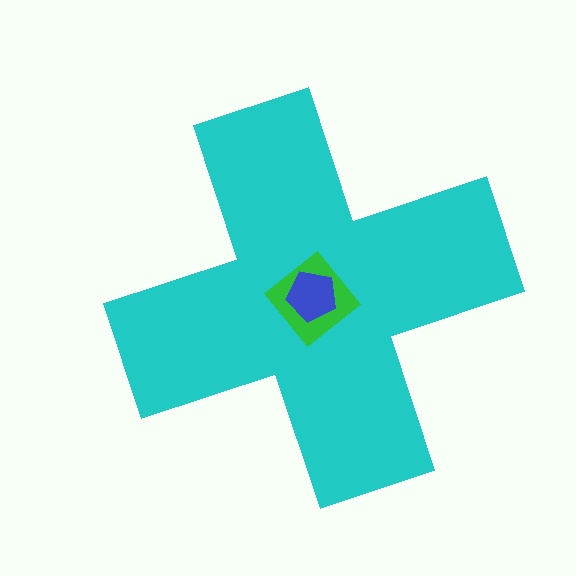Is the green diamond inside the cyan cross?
Yes.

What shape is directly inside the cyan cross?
The green diamond.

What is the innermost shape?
The blue pentagon.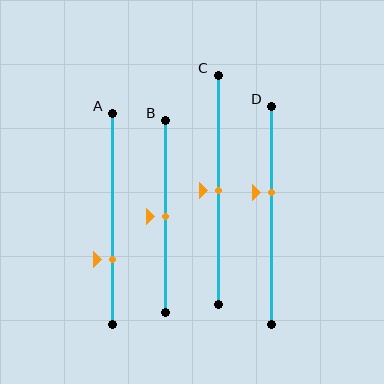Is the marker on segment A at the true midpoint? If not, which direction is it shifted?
No, the marker on segment A is shifted downward by about 19% of the segment length.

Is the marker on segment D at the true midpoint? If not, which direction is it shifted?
No, the marker on segment D is shifted upward by about 10% of the segment length.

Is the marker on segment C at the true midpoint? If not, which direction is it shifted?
Yes, the marker on segment C is at the true midpoint.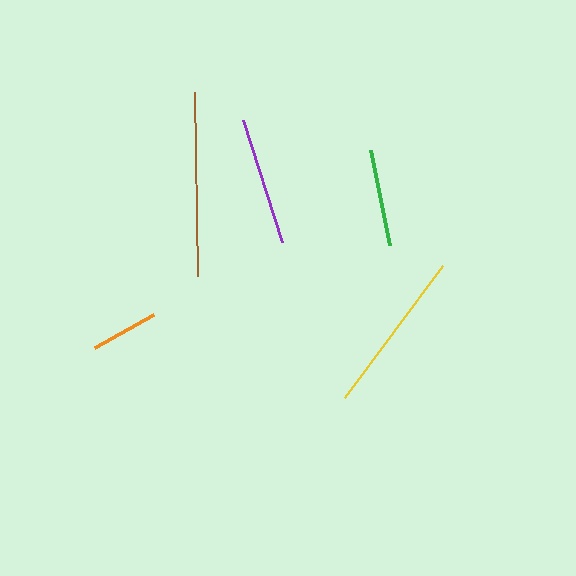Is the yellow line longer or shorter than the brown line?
The brown line is longer than the yellow line.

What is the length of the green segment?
The green segment is approximately 97 pixels long.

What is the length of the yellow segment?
The yellow segment is approximately 164 pixels long.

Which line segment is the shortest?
The orange line is the shortest at approximately 68 pixels.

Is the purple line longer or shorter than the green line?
The purple line is longer than the green line.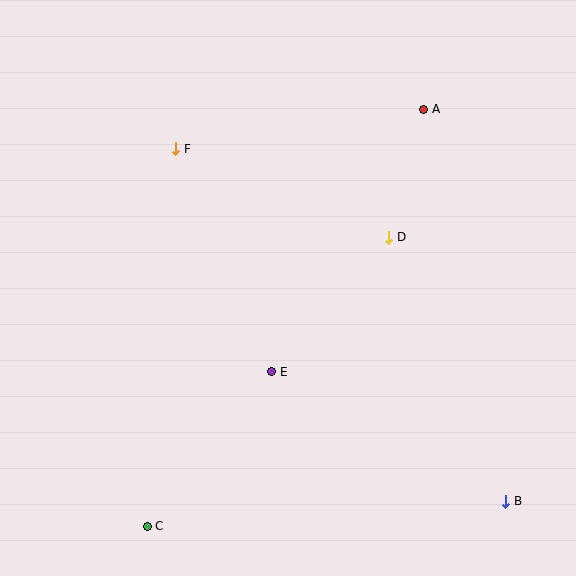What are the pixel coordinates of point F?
Point F is at (176, 149).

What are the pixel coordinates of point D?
Point D is at (389, 237).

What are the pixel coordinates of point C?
Point C is at (147, 526).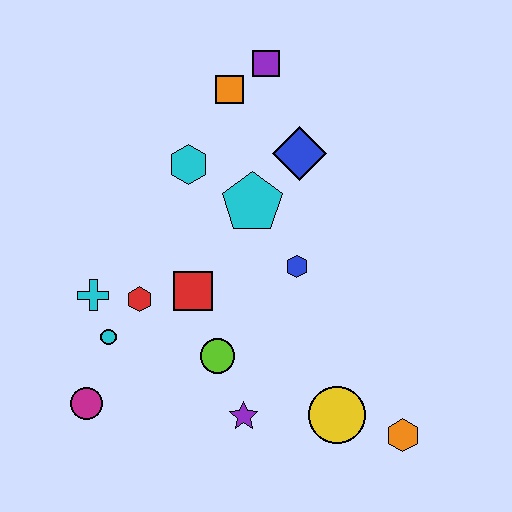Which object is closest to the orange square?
The purple square is closest to the orange square.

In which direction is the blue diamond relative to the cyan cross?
The blue diamond is to the right of the cyan cross.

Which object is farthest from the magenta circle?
The purple square is farthest from the magenta circle.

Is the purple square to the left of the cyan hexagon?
No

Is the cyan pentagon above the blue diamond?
No